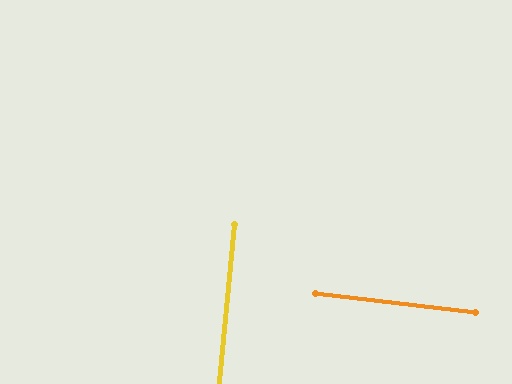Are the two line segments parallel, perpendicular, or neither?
Perpendicular — they meet at approximately 89°.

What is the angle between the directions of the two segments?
Approximately 89 degrees.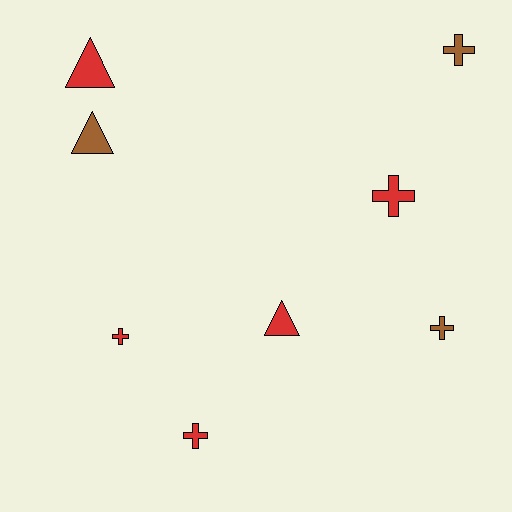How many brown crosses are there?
There are 2 brown crosses.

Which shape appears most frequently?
Cross, with 5 objects.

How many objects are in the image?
There are 8 objects.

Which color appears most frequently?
Red, with 5 objects.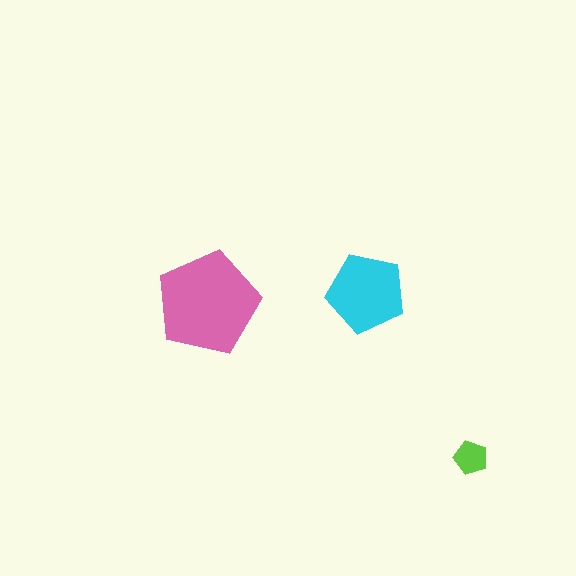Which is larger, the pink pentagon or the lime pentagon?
The pink one.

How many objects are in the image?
There are 3 objects in the image.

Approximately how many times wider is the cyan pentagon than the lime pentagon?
About 2.5 times wider.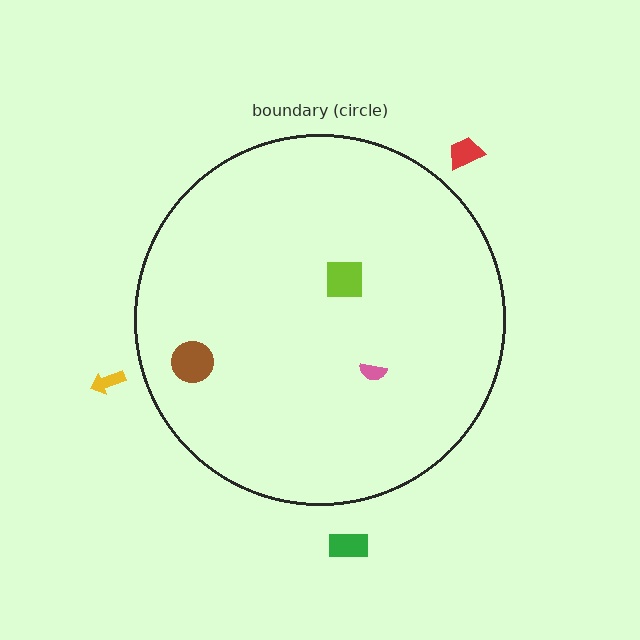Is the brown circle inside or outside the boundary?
Inside.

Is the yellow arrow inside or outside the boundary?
Outside.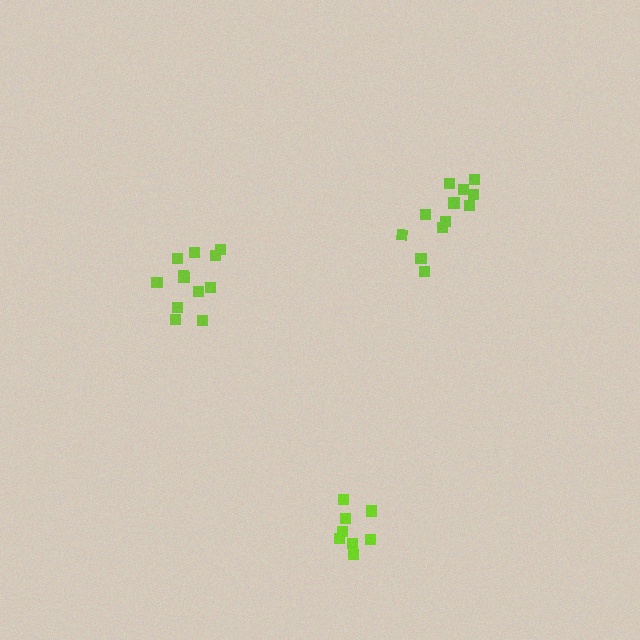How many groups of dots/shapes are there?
There are 3 groups.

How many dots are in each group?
Group 1: 8 dots, Group 2: 12 dots, Group 3: 12 dots (32 total).